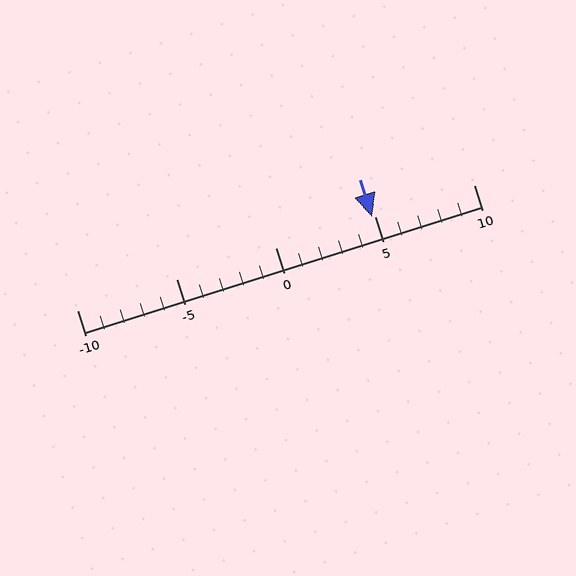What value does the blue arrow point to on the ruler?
The blue arrow points to approximately 5.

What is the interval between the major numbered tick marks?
The major tick marks are spaced 5 units apart.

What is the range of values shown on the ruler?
The ruler shows values from -10 to 10.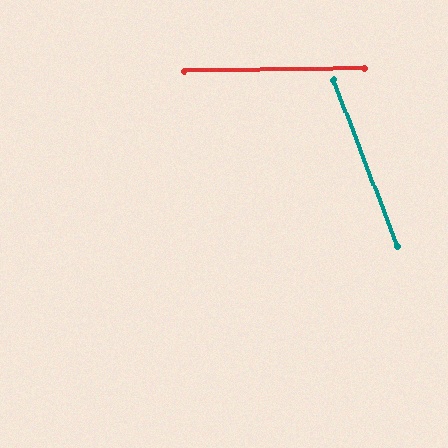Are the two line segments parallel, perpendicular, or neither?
Neither parallel nor perpendicular — they differ by about 70°.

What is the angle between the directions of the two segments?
Approximately 70 degrees.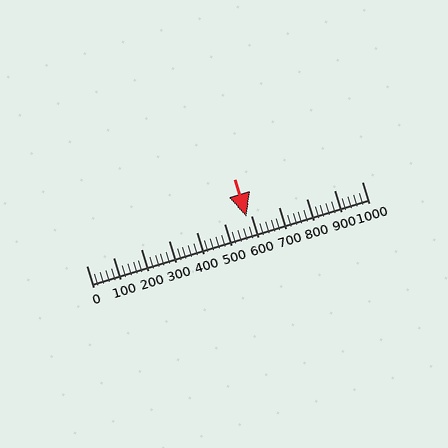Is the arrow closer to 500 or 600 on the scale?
The arrow is closer to 600.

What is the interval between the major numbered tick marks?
The major tick marks are spaced 100 units apart.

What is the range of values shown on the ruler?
The ruler shows values from 0 to 1000.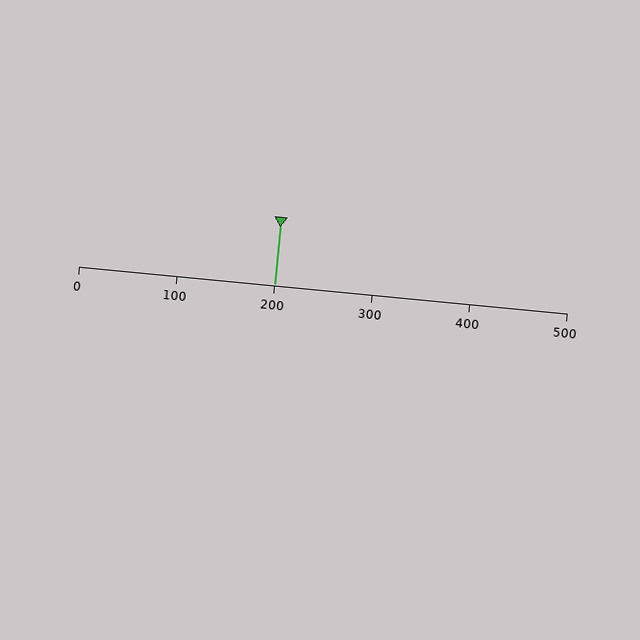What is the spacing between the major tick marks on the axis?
The major ticks are spaced 100 apart.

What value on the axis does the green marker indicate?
The marker indicates approximately 200.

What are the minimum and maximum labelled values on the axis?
The axis runs from 0 to 500.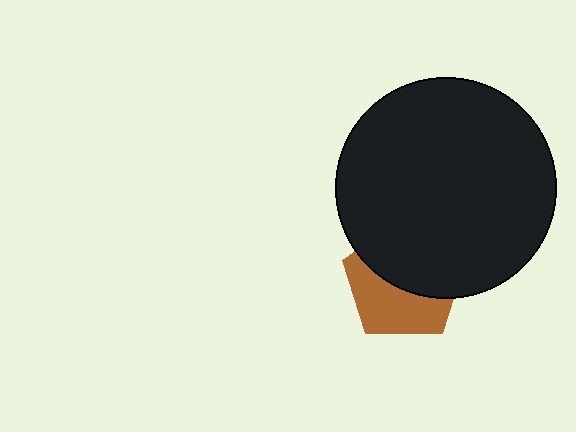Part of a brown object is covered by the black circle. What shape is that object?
It is a pentagon.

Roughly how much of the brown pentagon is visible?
About half of it is visible (roughly 46%).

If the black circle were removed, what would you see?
You would see the complete brown pentagon.